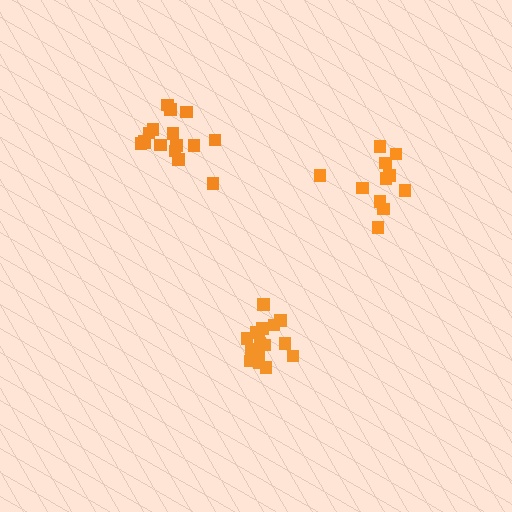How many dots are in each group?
Group 1: 17 dots, Group 2: 12 dots, Group 3: 16 dots (45 total).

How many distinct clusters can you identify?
There are 3 distinct clusters.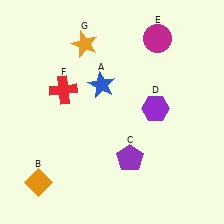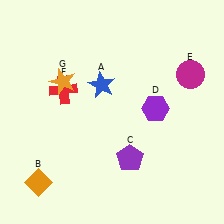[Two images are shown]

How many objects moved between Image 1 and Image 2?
2 objects moved between the two images.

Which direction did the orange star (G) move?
The orange star (G) moved down.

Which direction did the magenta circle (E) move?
The magenta circle (E) moved down.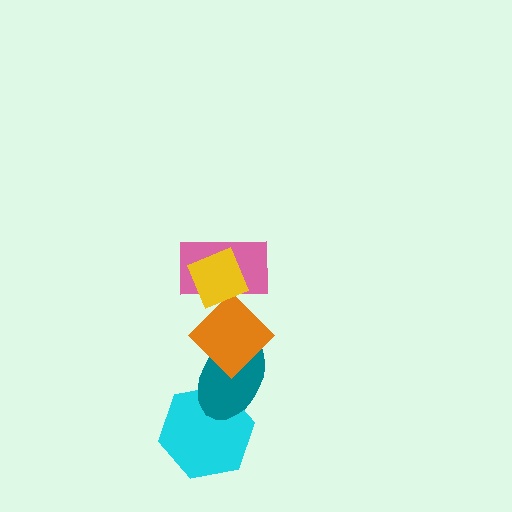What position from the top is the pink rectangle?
The pink rectangle is 2nd from the top.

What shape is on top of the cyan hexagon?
The teal ellipse is on top of the cyan hexagon.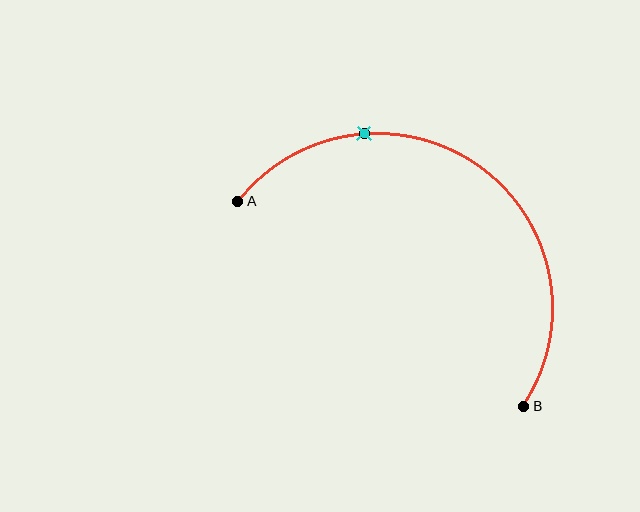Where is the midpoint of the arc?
The arc midpoint is the point on the curve farthest from the straight line joining A and B. It sits above and to the right of that line.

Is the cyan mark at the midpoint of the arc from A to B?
No. The cyan mark lies on the arc but is closer to endpoint A. The arc midpoint would be at the point on the curve equidistant along the arc from both A and B.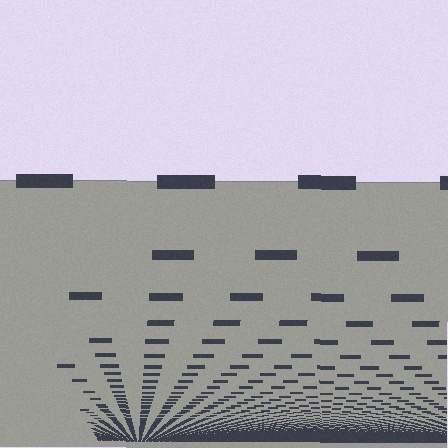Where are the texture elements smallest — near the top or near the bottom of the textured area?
Near the bottom.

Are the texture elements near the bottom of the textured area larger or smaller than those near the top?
Smaller. The gradient is inverted — elements near the bottom are smaller and denser.